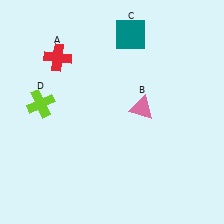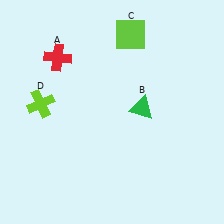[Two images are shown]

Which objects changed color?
B changed from pink to green. C changed from teal to lime.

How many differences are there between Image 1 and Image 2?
There are 2 differences between the two images.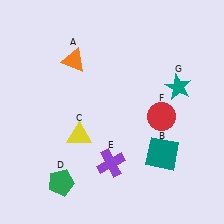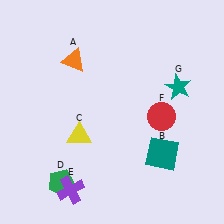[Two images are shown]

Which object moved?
The purple cross (E) moved left.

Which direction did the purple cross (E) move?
The purple cross (E) moved left.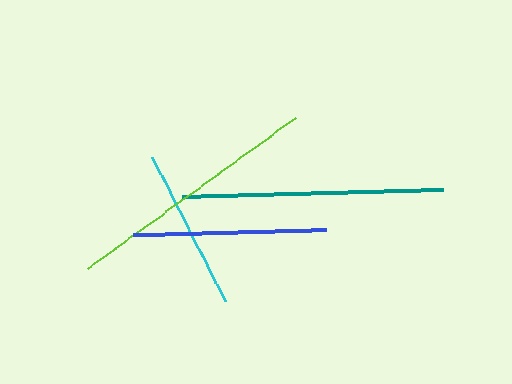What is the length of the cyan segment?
The cyan segment is approximately 161 pixels long.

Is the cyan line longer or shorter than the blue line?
The blue line is longer than the cyan line.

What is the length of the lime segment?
The lime segment is approximately 257 pixels long.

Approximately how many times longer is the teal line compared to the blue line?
The teal line is approximately 1.4 times the length of the blue line.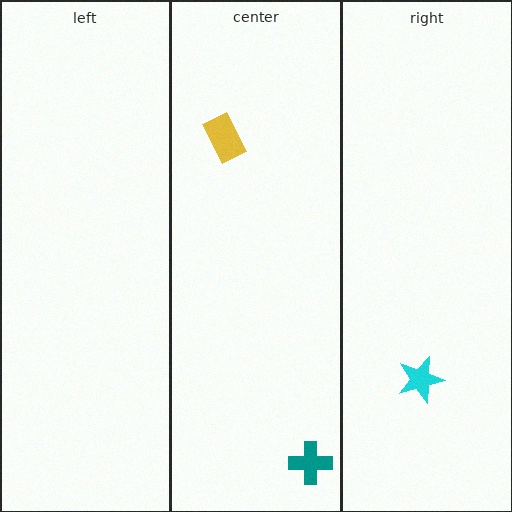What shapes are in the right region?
The cyan star.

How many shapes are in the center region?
2.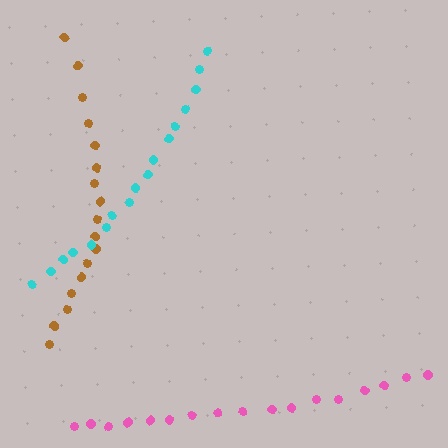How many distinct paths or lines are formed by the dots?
There are 3 distinct paths.